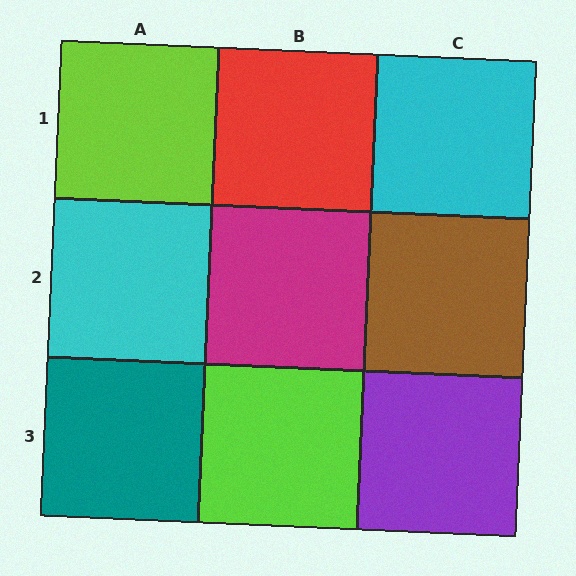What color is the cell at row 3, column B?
Lime.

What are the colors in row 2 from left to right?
Cyan, magenta, brown.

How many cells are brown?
1 cell is brown.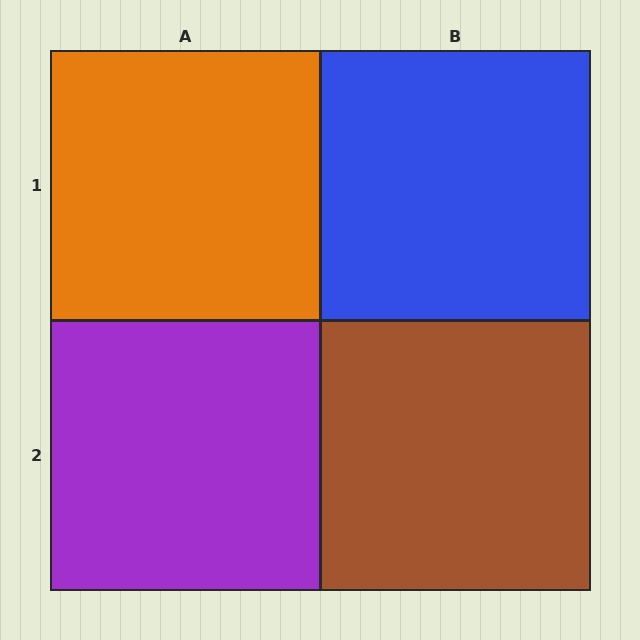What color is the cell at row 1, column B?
Blue.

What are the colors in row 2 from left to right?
Purple, brown.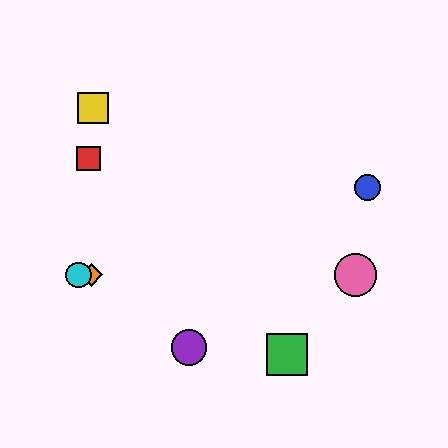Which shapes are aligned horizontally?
The orange diamond, the cyan circle, the pink circle are aligned horizontally.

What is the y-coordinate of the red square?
The red square is at y≈159.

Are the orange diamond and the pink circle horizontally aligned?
Yes, both are at y≈275.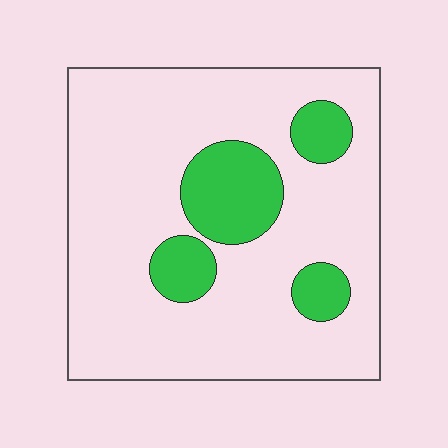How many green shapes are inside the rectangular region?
4.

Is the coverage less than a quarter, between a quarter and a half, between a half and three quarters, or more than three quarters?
Less than a quarter.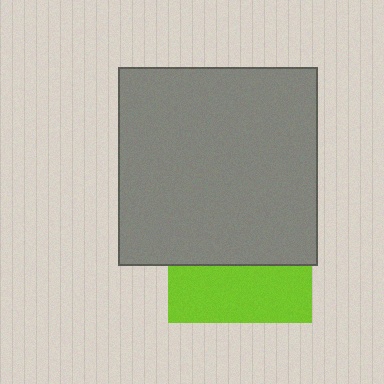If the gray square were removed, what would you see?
You would see the complete lime square.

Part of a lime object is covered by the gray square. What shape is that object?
It is a square.